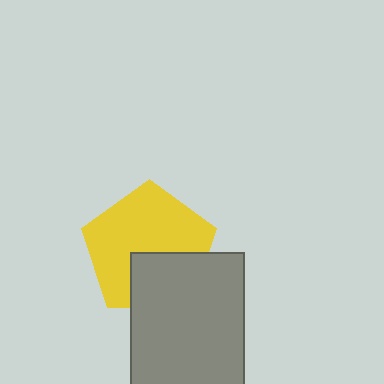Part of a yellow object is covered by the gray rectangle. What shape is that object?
It is a pentagon.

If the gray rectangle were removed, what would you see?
You would see the complete yellow pentagon.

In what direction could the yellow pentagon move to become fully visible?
The yellow pentagon could move up. That would shift it out from behind the gray rectangle entirely.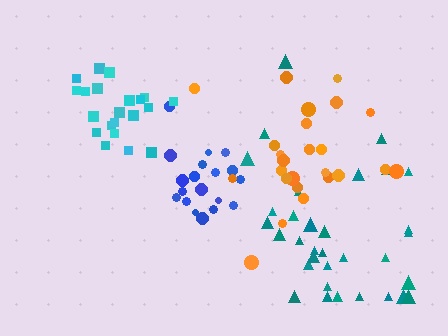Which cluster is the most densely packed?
Cyan.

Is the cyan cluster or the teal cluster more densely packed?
Cyan.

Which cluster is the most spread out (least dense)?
Teal.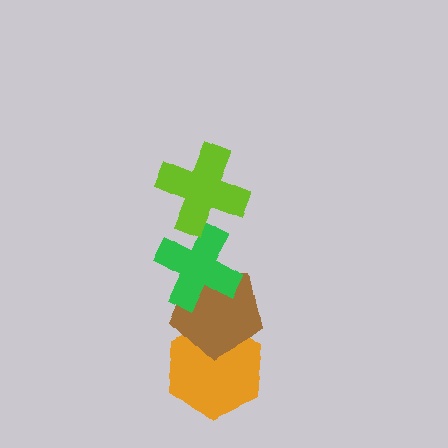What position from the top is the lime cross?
The lime cross is 1st from the top.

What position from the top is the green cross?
The green cross is 2nd from the top.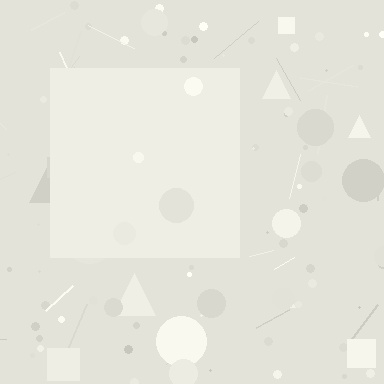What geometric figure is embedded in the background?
A square is embedded in the background.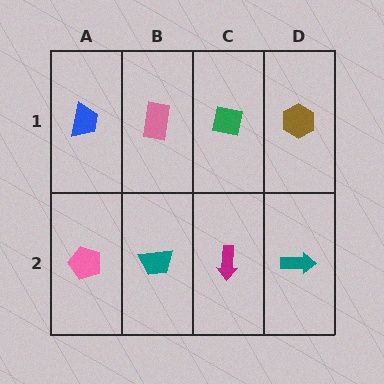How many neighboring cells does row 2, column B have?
3.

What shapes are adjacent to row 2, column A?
A blue trapezoid (row 1, column A), a teal trapezoid (row 2, column B).